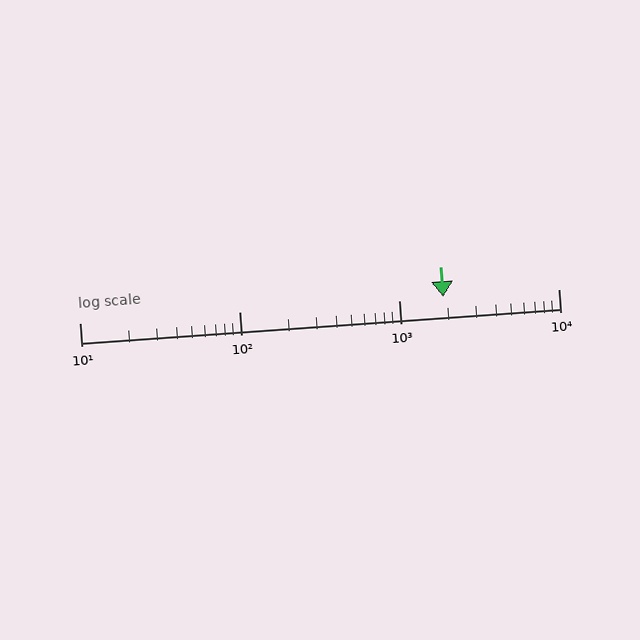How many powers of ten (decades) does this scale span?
The scale spans 3 decades, from 10 to 10000.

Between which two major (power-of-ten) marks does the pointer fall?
The pointer is between 1000 and 10000.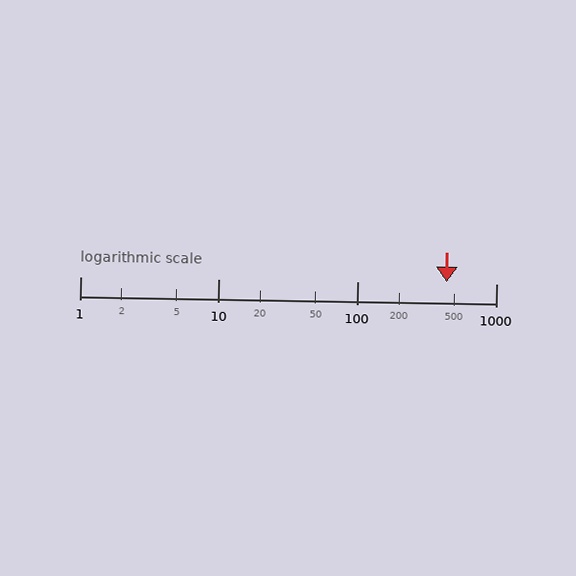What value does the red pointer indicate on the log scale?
The pointer indicates approximately 440.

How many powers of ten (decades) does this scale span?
The scale spans 3 decades, from 1 to 1000.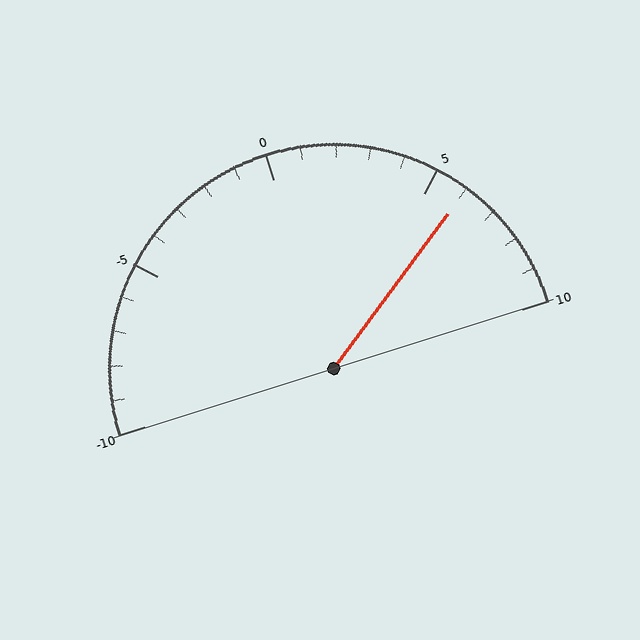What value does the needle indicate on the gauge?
The needle indicates approximately 6.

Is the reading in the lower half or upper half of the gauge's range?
The reading is in the upper half of the range (-10 to 10).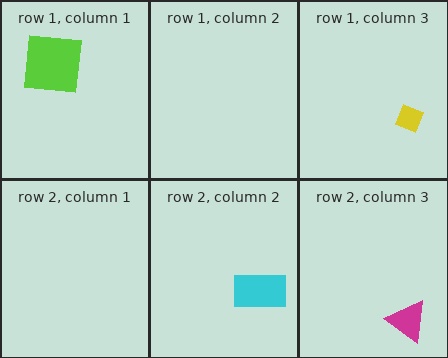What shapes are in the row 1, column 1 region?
The lime square.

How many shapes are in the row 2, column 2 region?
1.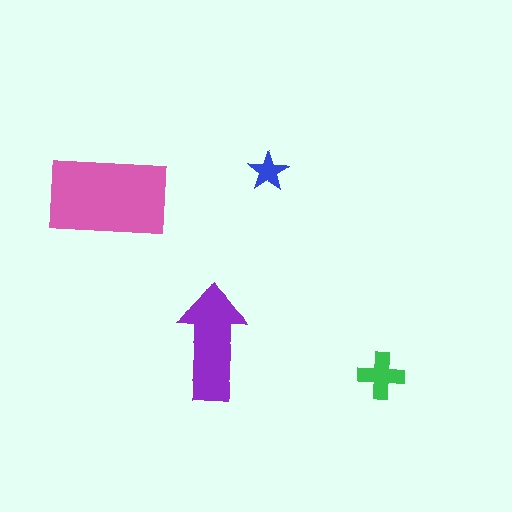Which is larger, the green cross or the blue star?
The green cross.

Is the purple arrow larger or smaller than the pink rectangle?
Smaller.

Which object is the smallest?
The blue star.